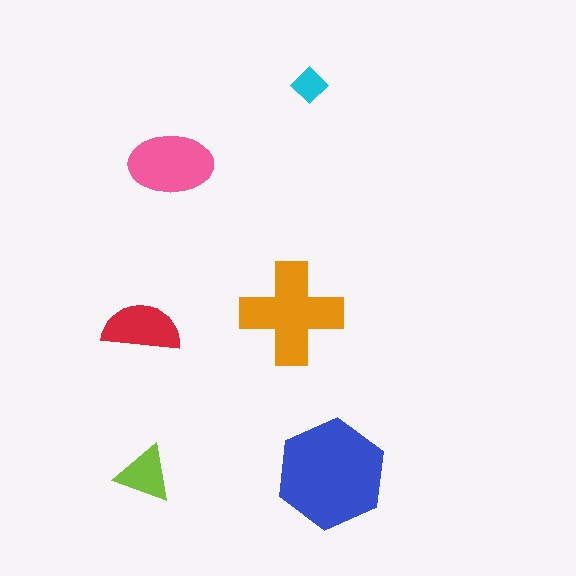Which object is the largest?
The blue hexagon.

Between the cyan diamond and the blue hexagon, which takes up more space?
The blue hexagon.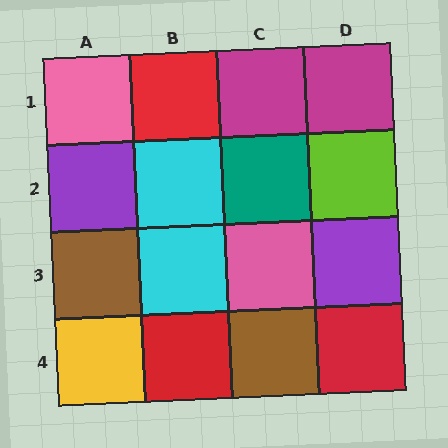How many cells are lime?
1 cell is lime.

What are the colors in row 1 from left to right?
Pink, red, magenta, magenta.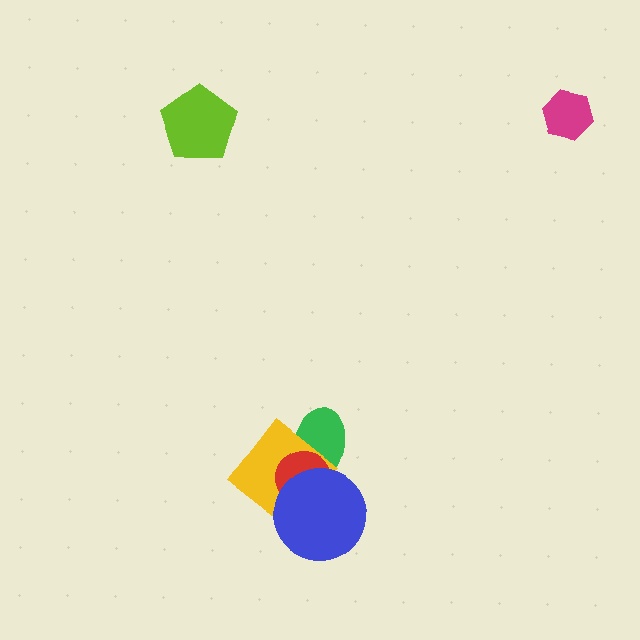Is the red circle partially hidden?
Yes, it is partially covered by another shape.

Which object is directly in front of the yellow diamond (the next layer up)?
The red circle is directly in front of the yellow diamond.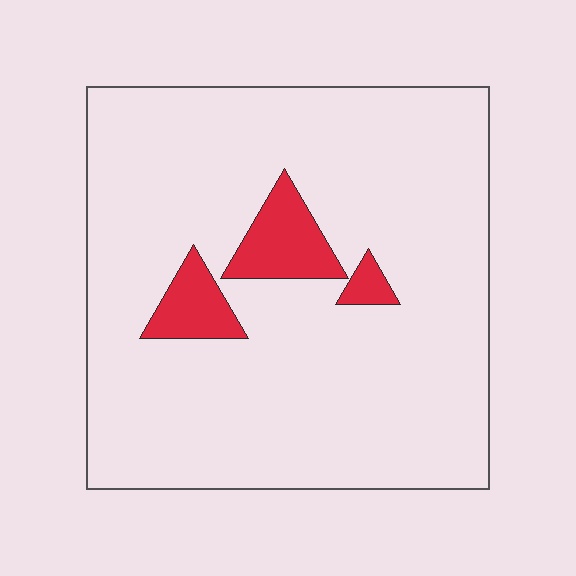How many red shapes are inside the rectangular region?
3.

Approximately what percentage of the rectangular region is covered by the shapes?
Approximately 10%.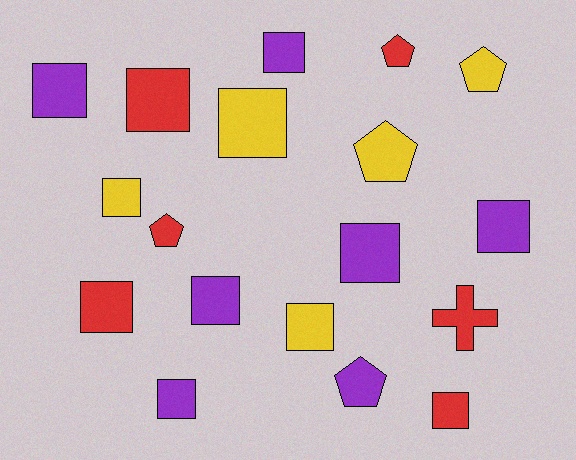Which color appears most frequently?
Purple, with 7 objects.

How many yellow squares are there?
There are 3 yellow squares.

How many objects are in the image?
There are 18 objects.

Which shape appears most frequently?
Square, with 12 objects.